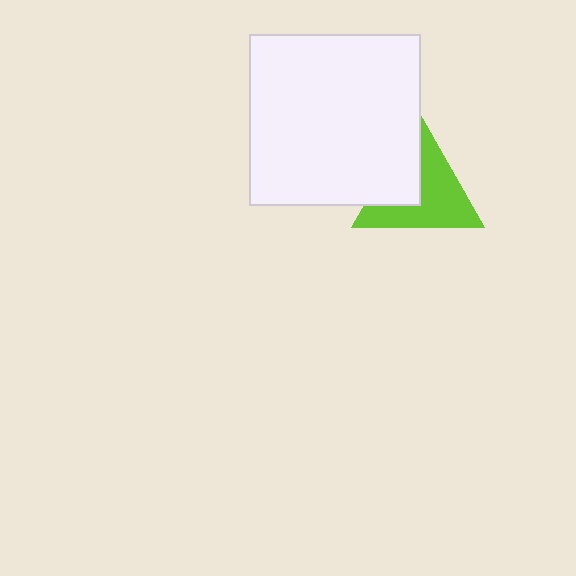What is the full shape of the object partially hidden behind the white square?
The partially hidden object is a lime triangle.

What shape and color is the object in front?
The object in front is a white square.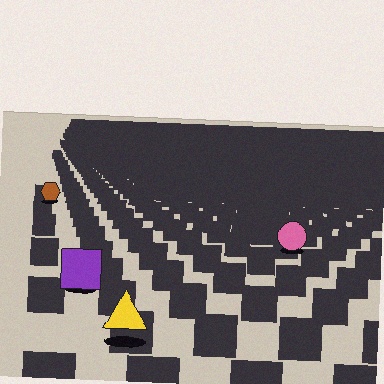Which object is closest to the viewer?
The yellow triangle is closest. The texture marks near it are larger and more spread out.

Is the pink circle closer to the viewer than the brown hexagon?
Yes. The pink circle is closer — you can tell from the texture gradient: the ground texture is coarser near it.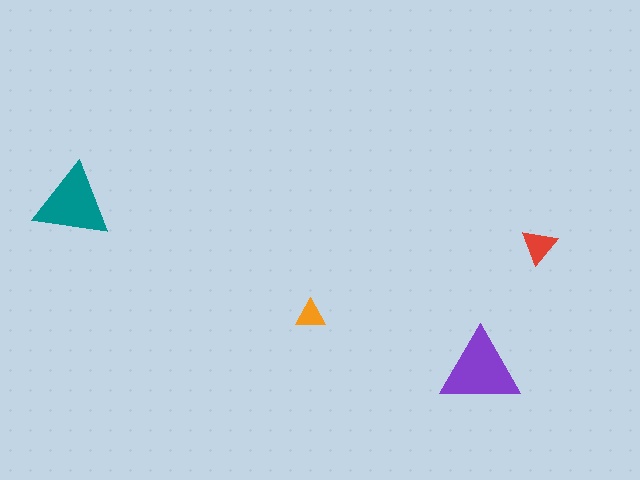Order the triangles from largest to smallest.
the purple one, the teal one, the red one, the orange one.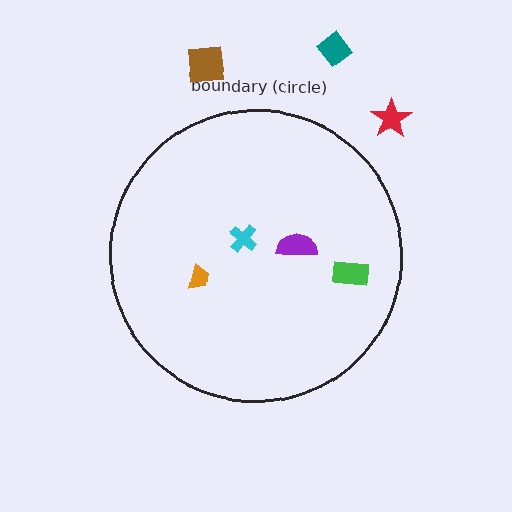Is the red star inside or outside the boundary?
Outside.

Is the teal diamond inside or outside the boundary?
Outside.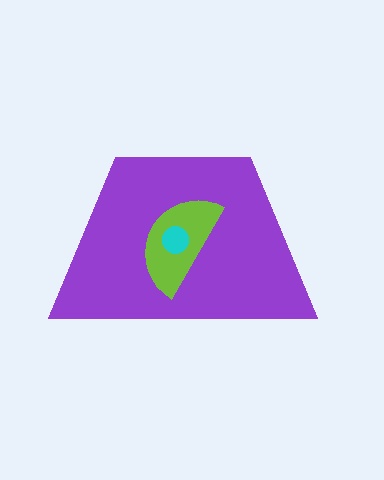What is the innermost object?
The cyan circle.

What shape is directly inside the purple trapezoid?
The lime semicircle.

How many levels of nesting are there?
3.